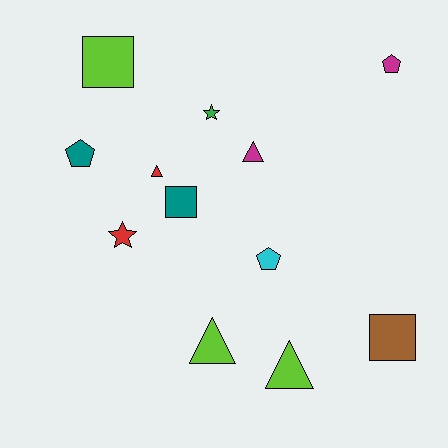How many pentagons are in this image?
There are 3 pentagons.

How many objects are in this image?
There are 12 objects.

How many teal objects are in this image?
There are 2 teal objects.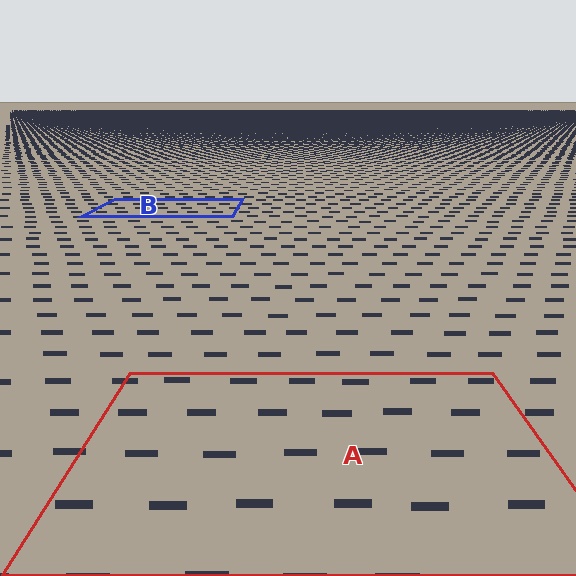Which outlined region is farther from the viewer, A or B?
Region B is farther from the viewer — the texture elements inside it appear smaller and more densely packed.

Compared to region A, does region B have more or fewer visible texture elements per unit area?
Region B has more texture elements per unit area — they are packed more densely because it is farther away.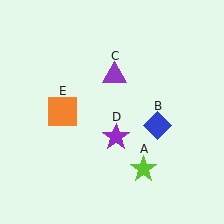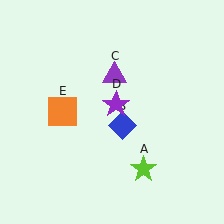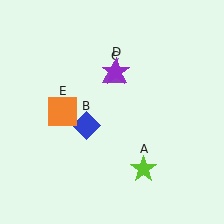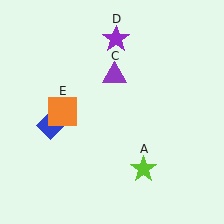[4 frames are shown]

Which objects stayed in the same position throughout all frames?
Lime star (object A) and purple triangle (object C) and orange square (object E) remained stationary.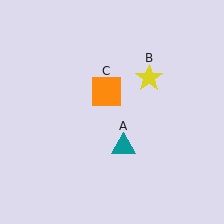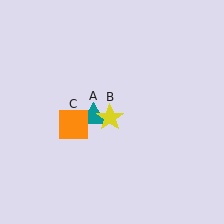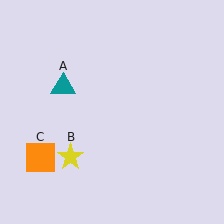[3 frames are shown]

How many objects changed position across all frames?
3 objects changed position: teal triangle (object A), yellow star (object B), orange square (object C).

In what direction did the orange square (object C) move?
The orange square (object C) moved down and to the left.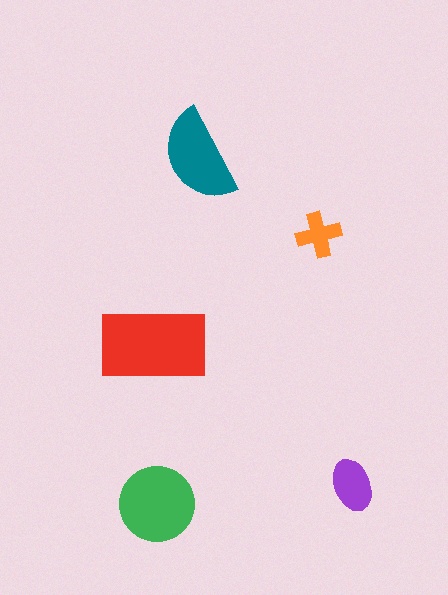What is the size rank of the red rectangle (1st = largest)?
1st.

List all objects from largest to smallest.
The red rectangle, the green circle, the teal semicircle, the purple ellipse, the orange cross.